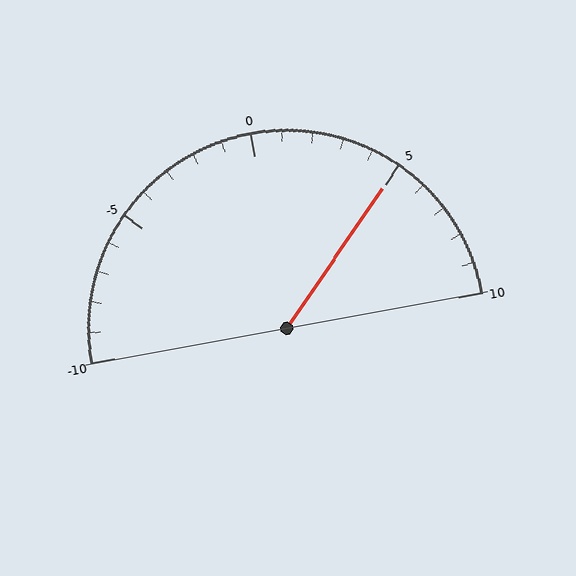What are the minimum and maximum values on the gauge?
The gauge ranges from -10 to 10.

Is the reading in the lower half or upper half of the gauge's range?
The reading is in the upper half of the range (-10 to 10).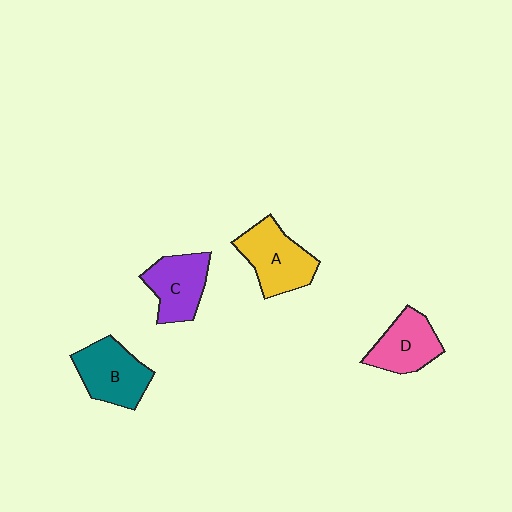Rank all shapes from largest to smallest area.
From largest to smallest: A (yellow), B (teal), C (purple), D (pink).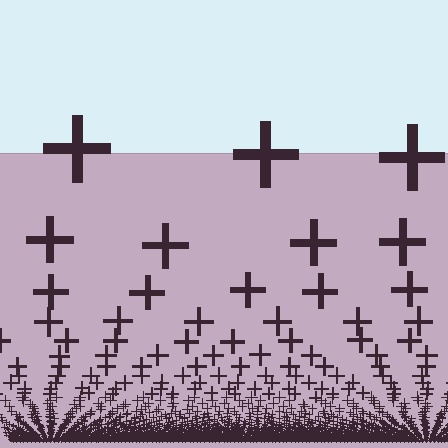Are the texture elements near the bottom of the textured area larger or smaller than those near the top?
Smaller. The gradient is inverted — elements near the bottom are smaller and denser.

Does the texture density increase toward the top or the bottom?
Density increases toward the bottom.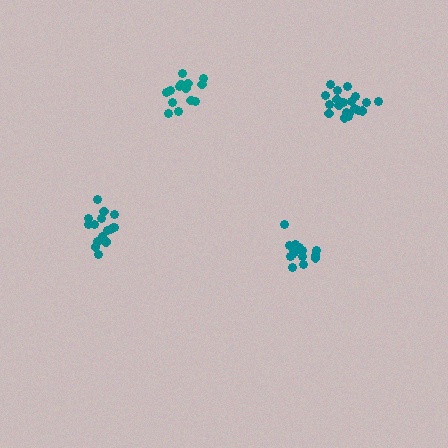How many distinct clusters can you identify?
There are 4 distinct clusters.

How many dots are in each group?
Group 1: 16 dots, Group 2: 20 dots, Group 3: 15 dots, Group 4: 16 dots (67 total).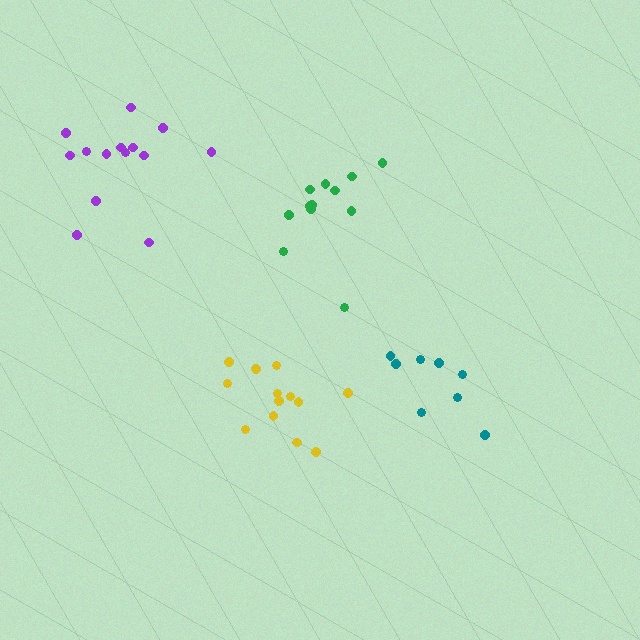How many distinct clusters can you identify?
There are 4 distinct clusters.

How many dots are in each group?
Group 1: 12 dots, Group 2: 13 dots, Group 3: 8 dots, Group 4: 14 dots (47 total).